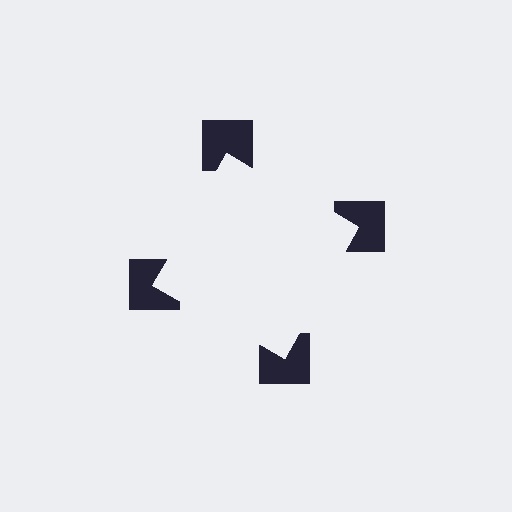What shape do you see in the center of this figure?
An illusory square — its edges are inferred from the aligned wedge cuts in the notched squares, not physically drawn.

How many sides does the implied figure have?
4 sides.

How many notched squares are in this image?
There are 4 — one at each vertex of the illusory square.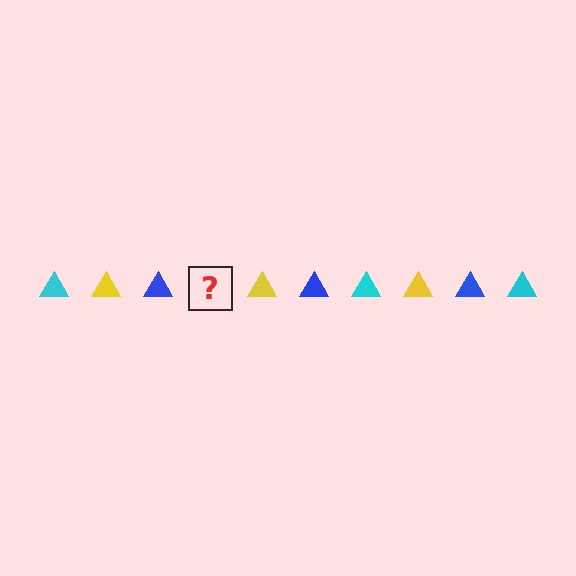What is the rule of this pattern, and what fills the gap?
The rule is that the pattern cycles through cyan, yellow, blue triangles. The gap should be filled with a cyan triangle.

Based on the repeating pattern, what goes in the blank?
The blank should be a cyan triangle.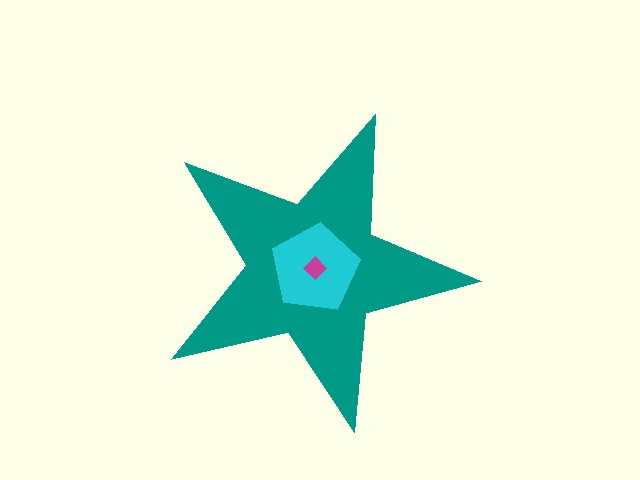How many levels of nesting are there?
3.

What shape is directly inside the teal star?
The cyan pentagon.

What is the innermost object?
The magenta diamond.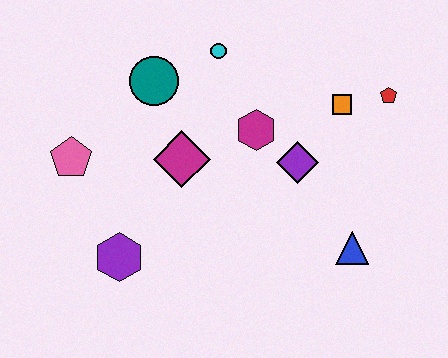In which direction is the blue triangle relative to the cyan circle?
The blue triangle is below the cyan circle.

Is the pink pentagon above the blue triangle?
Yes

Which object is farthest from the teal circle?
The blue triangle is farthest from the teal circle.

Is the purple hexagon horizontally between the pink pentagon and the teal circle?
Yes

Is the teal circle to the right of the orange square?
No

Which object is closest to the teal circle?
The cyan circle is closest to the teal circle.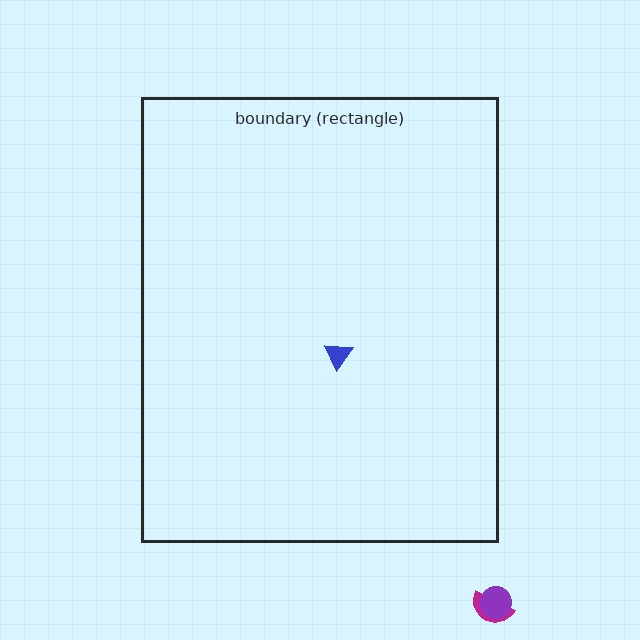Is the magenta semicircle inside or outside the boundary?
Outside.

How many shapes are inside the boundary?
1 inside, 2 outside.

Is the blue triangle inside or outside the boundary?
Inside.